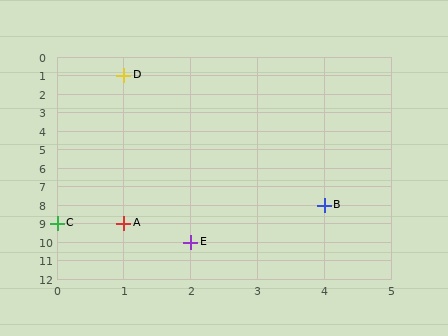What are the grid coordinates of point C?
Point C is at grid coordinates (0, 9).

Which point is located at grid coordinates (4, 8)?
Point B is at (4, 8).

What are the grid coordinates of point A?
Point A is at grid coordinates (1, 9).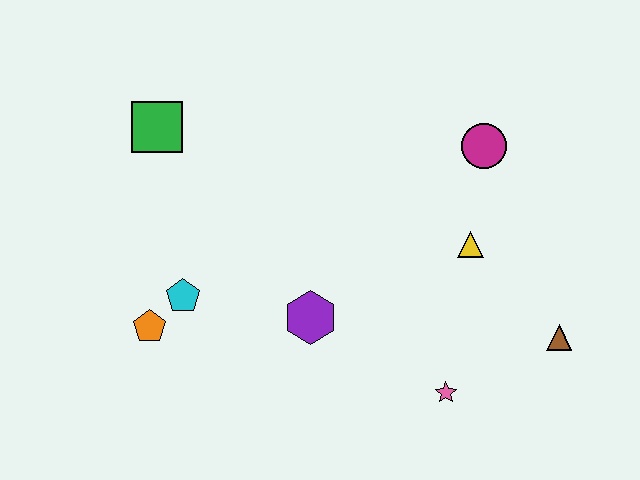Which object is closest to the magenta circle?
The yellow triangle is closest to the magenta circle.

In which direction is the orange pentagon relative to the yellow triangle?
The orange pentagon is to the left of the yellow triangle.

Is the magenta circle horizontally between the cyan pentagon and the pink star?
No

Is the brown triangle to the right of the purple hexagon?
Yes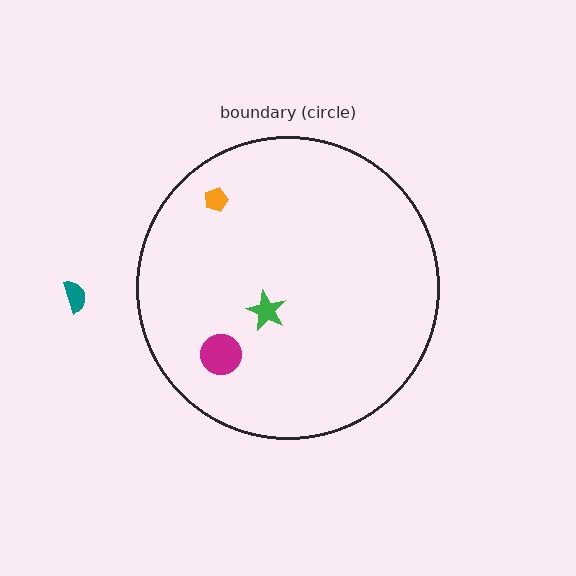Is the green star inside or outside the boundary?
Inside.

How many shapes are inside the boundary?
3 inside, 1 outside.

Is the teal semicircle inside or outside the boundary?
Outside.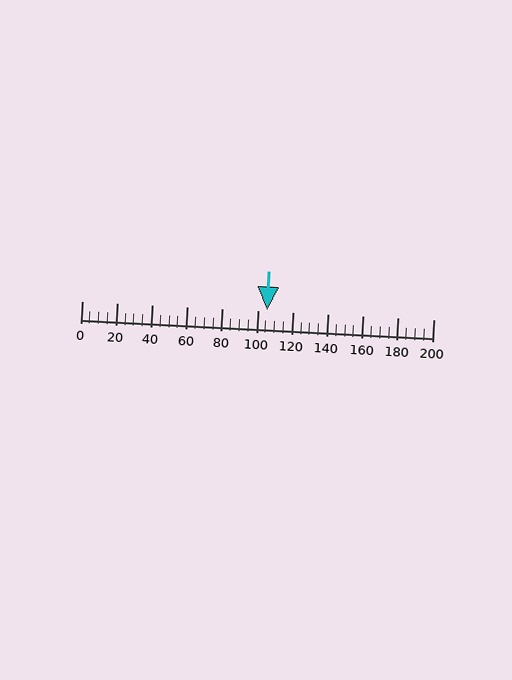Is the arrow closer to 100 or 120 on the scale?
The arrow is closer to 100.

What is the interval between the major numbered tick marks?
The major tick marks are spaced 20 units apart.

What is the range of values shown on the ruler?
The ruler shows values from 0 to 200.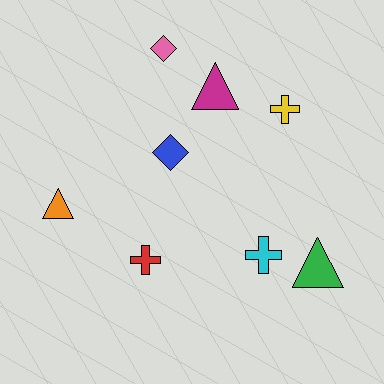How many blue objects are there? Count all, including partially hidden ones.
There is 1 blue object.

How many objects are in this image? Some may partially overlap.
There are 8 objects.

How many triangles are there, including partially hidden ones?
There are 3 triangles.